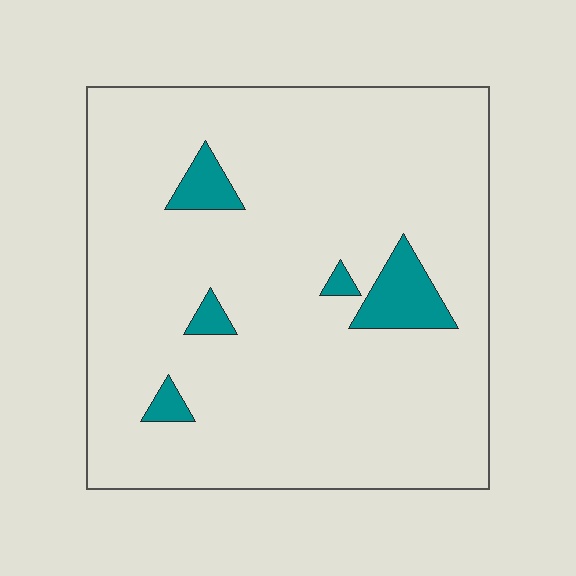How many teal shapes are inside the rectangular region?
5.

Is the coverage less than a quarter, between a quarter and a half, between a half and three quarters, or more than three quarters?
Less than a quarter.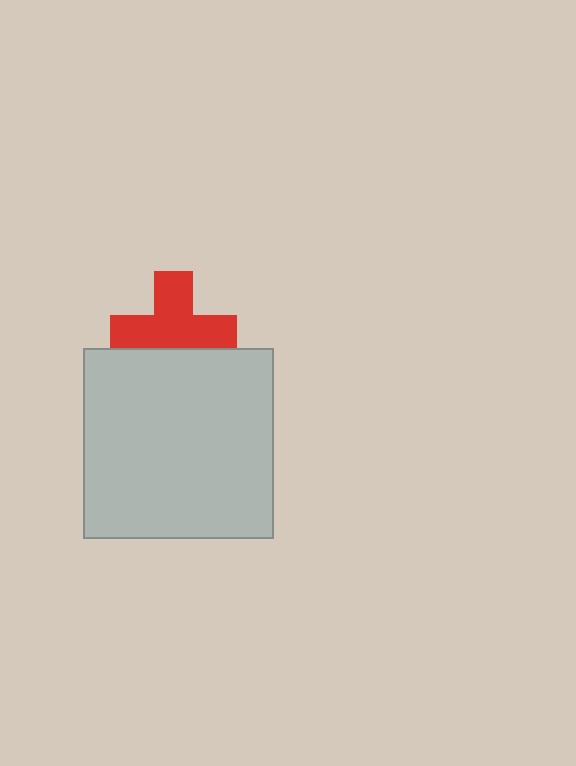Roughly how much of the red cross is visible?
Most of it is visible (roughly 70%).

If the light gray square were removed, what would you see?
You would see the complete red cross.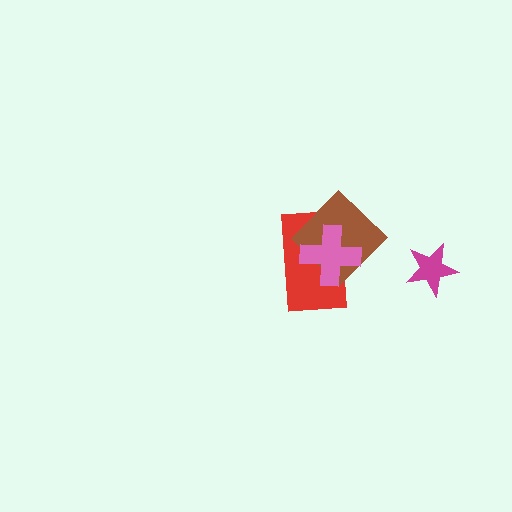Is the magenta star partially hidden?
No, no other shape covers it.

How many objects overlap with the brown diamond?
2 objects overlap with the brown diamond.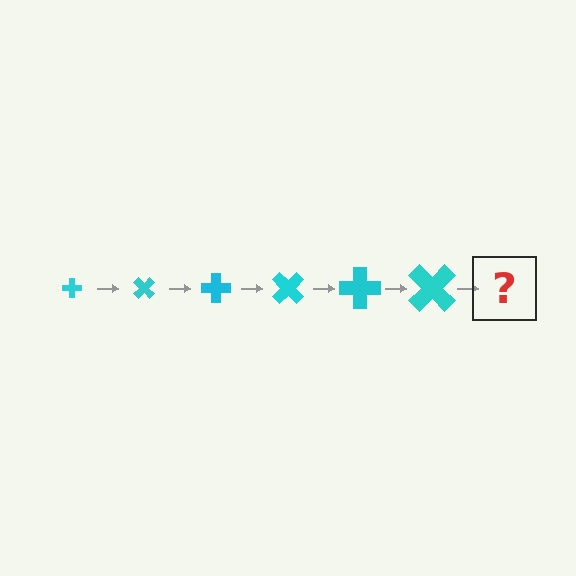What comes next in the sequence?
The next element should be a cross, larger than the previous one and rotated 270 degrees from the start.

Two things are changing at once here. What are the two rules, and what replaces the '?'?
The two rules are that the cross grows larger each step and it rotates 45 degrees each step. The '?' should be a cross, larger than the previous one and rotated 270 degrees from the start.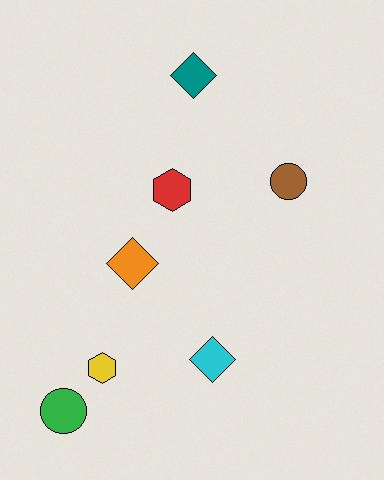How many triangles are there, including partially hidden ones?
There are no triangles.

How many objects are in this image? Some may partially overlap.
There are 7 objects.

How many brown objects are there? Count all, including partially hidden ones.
There is 1 brown object.